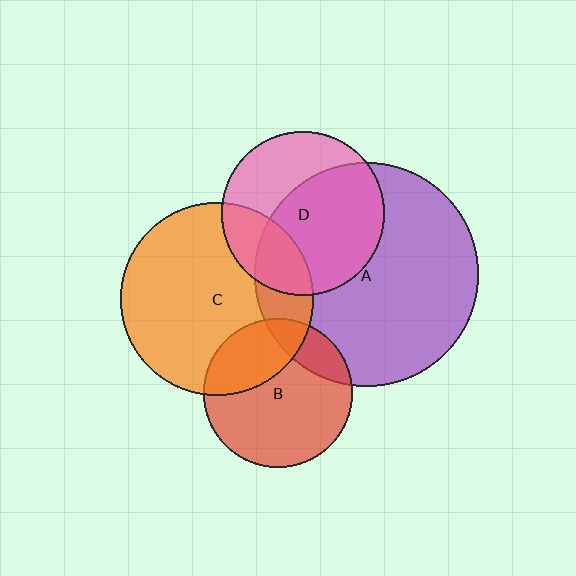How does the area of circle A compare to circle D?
Approximately 1.9 times.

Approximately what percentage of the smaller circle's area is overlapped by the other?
Approximately 20%.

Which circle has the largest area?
Circle A (purple).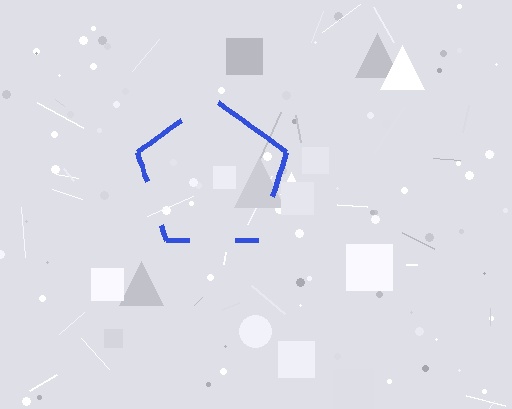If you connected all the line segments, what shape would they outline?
They would outline a pentagon.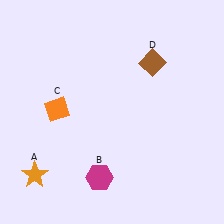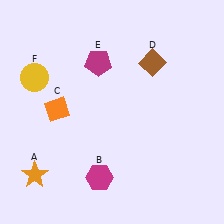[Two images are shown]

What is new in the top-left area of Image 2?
A yellow circle (F) was added in the top-left area of Image 2.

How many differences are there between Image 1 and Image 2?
There are 2 differences between the two images.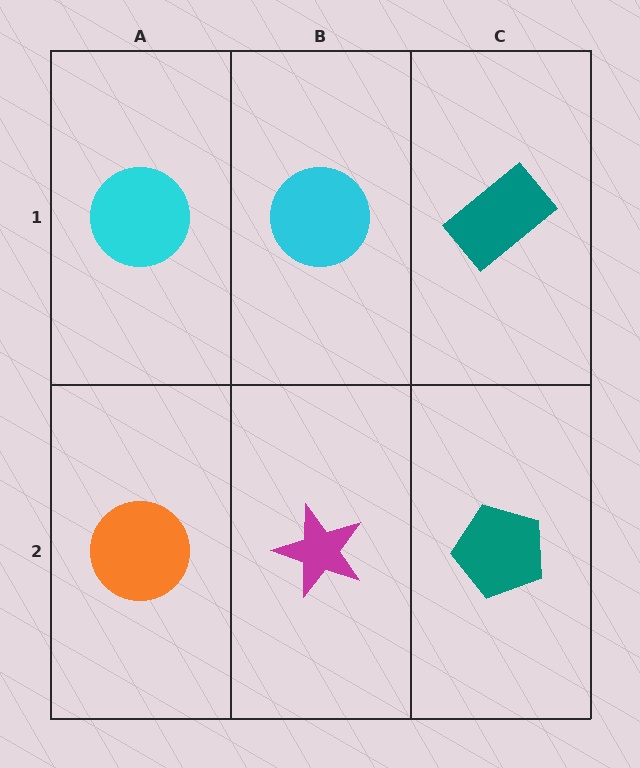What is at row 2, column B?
A magenta star.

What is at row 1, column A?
A cyan circle.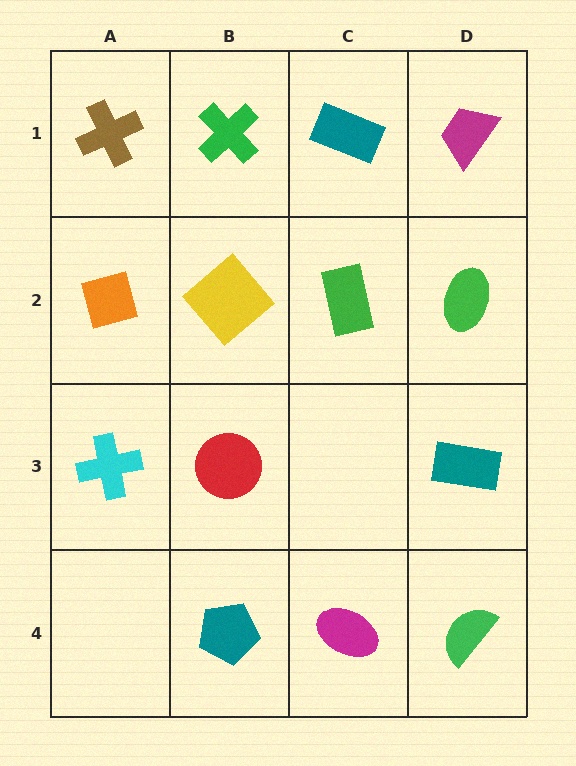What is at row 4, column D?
A green semicircle.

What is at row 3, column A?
A cyan cross.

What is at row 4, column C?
A magenta ellipse.